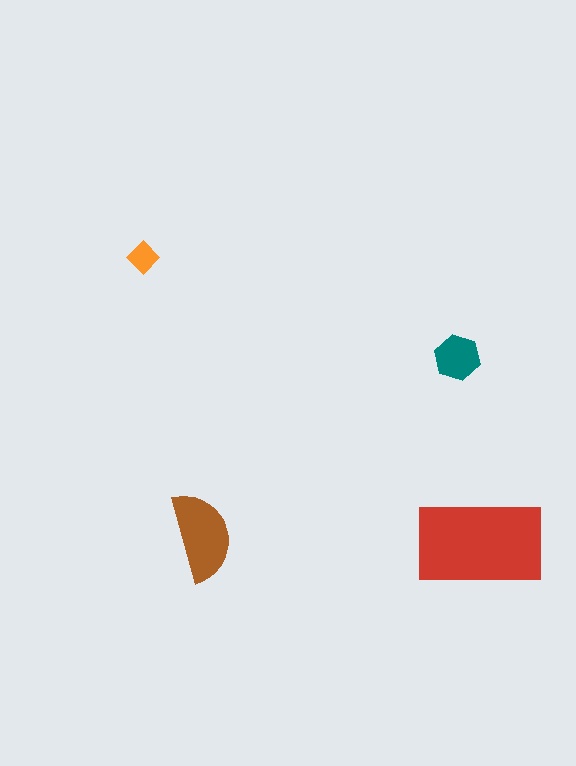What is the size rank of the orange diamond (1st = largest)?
4th.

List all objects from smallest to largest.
The orange diamond, the teal hexagon, the brown semicircle, the red rectangle.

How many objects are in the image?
There are 4 objects in the image.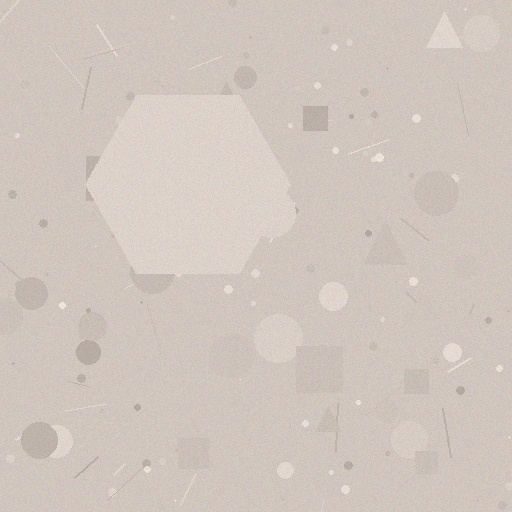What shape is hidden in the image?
A hexagon is hidden in the image.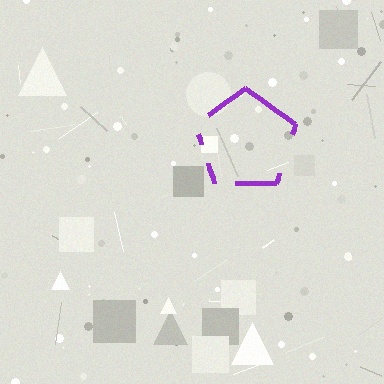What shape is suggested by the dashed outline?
The dashed outline suggests a pentagon.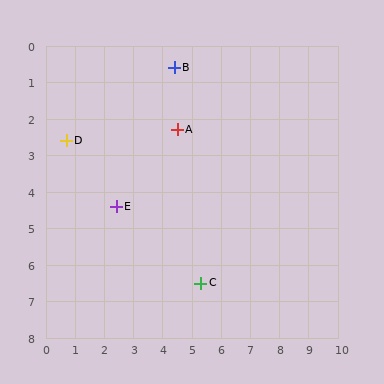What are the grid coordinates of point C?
Point C is at approximately (5.3, 6.5).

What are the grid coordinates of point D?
Point D is at approximately (0.7, 2.6).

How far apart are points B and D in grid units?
Points B and D are about 4.2 grid units apart.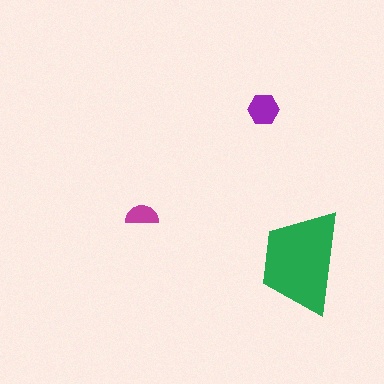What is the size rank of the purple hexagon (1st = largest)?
2nd.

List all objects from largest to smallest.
The green trapezoid, the purple hexagon, the magenta semicircle.